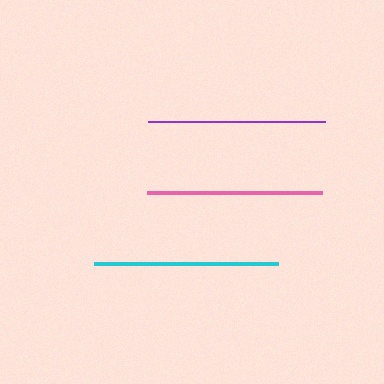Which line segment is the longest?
The cyan line is the longest at approximately 184 pixels.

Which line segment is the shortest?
The pink line is the shortest at approximately 175 pixels.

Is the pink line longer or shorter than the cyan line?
The cyan line is longer than the pink line.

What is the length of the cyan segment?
The cyan segment is approximately 184 pixels long.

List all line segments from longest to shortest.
From longest to shortest: cyan, purple, pink.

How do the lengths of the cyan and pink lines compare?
The cyan and pink lines are approximately the same length.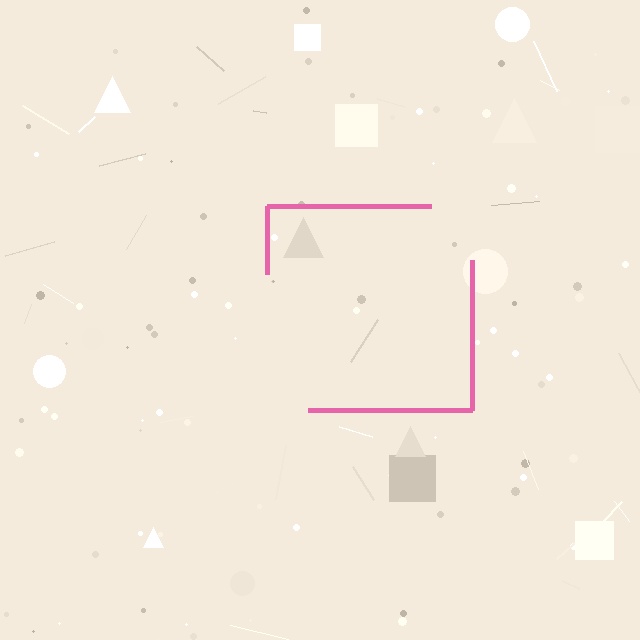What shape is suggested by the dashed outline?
The dashed outline suggests a square.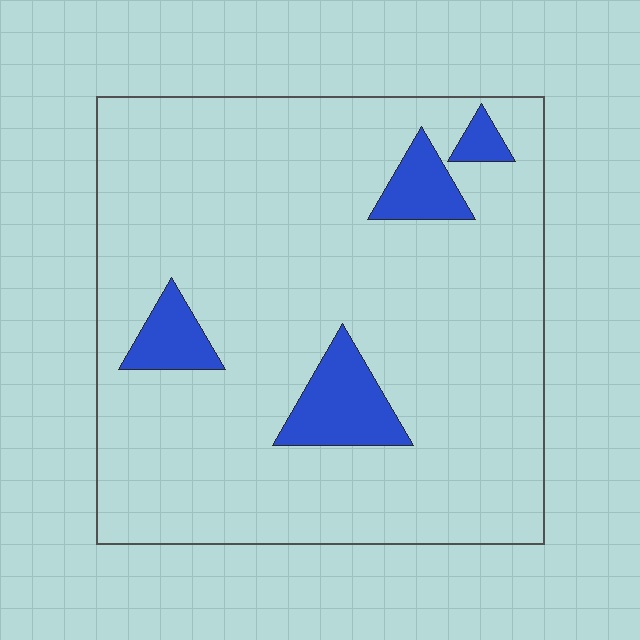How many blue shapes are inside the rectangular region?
4.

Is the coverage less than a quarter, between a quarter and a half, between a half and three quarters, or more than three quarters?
Less than a quarter.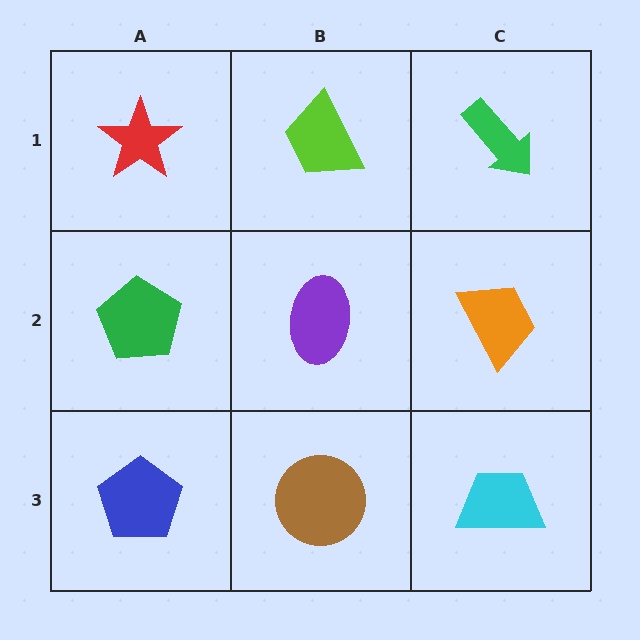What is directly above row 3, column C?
An orange trapezoid.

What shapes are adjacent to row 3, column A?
A green pentagon (row 2, column A), a brown circle (row 3, column B).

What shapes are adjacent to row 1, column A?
A green pentagon (row 2, column A), a lime trapezoid (row 1, column B).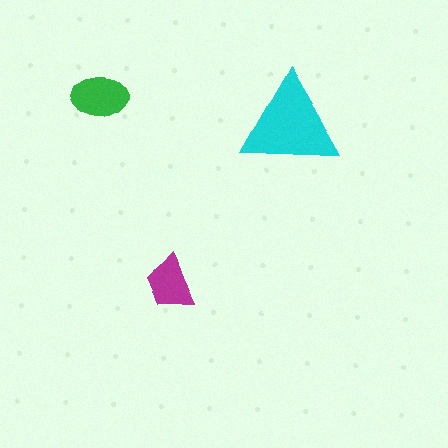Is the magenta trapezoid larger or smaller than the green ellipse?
Smaller.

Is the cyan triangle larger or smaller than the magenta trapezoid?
Larger.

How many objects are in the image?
There are 3 objects in the image.